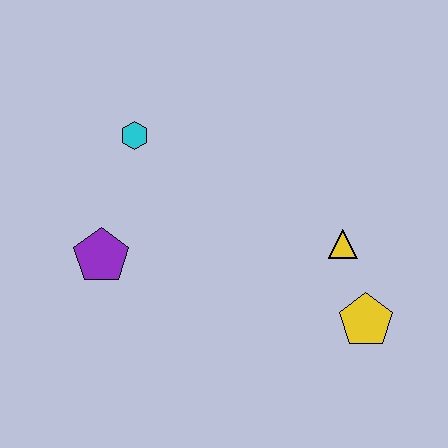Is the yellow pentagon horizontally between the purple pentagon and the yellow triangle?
No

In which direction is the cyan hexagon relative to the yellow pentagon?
The cyan hexagon is to the left of the yellow pentagon.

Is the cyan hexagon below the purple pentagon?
No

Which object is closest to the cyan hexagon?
The purple pentagon is closest to the cyan hexagon.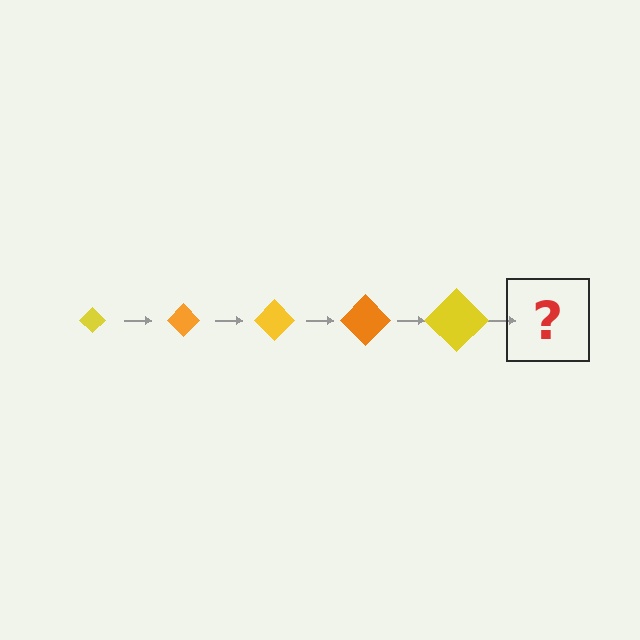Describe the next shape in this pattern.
It should be an orange diamond, larger than the previous one.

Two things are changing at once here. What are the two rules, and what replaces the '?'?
The two rules are that the diamond grows larger each step and the color cycles through yellow and orange. The '?' should be an orange diamond, larger than the previous one.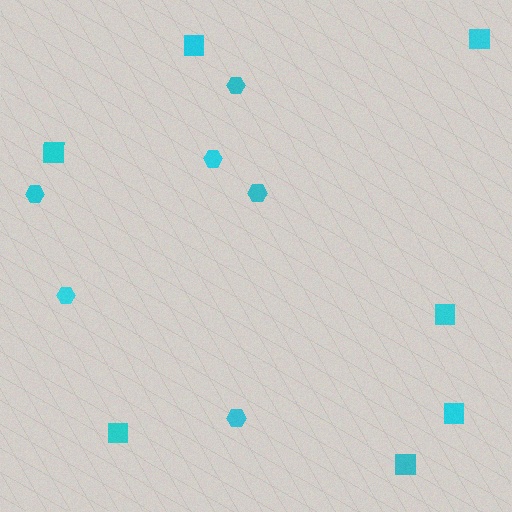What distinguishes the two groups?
There are 2 groups: one group of hexagons (6) and one group of squares (7).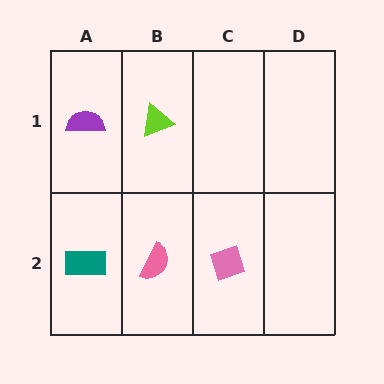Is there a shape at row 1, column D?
No, that cell is empty.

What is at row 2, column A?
A teal rectangle.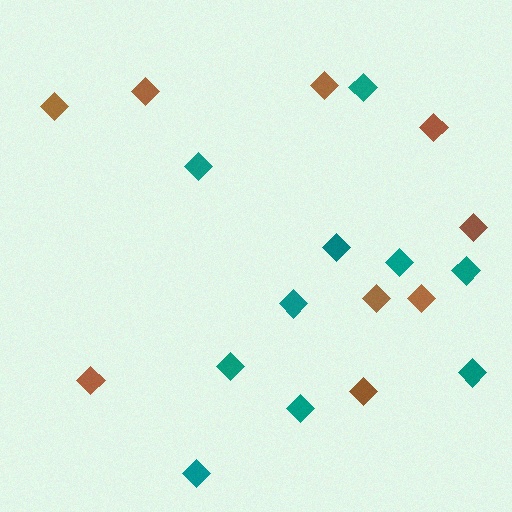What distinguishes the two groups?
There are 2 groups: one group of brown diamonds (9) and one group of teal diamonds (10).